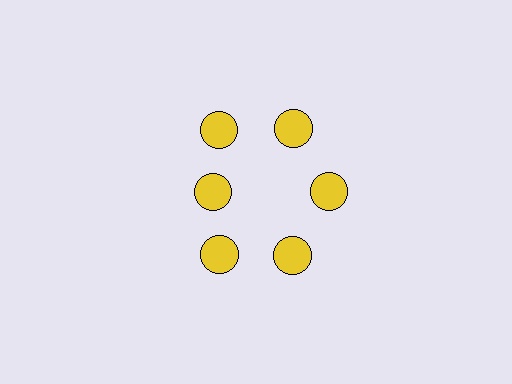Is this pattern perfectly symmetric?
No. The 6 yellow circles are arranged in a ring, but one element near the 9 o'clock position is pulled inward toward the center, breaking the 6-fold rotational symmetry.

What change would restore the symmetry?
The symmetry would be restored by moving it outward, back onto the ring so that all 6 circles sit at equal angles and equal distance from the center.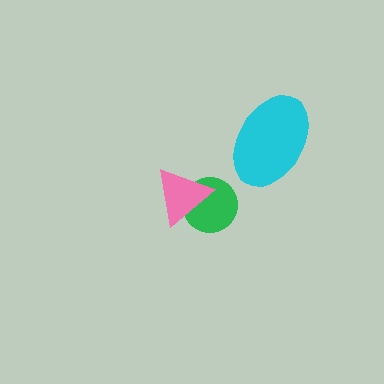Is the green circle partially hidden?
Yes, it is partially covered by another shape.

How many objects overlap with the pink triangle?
1 object overlaps with the pink triangle.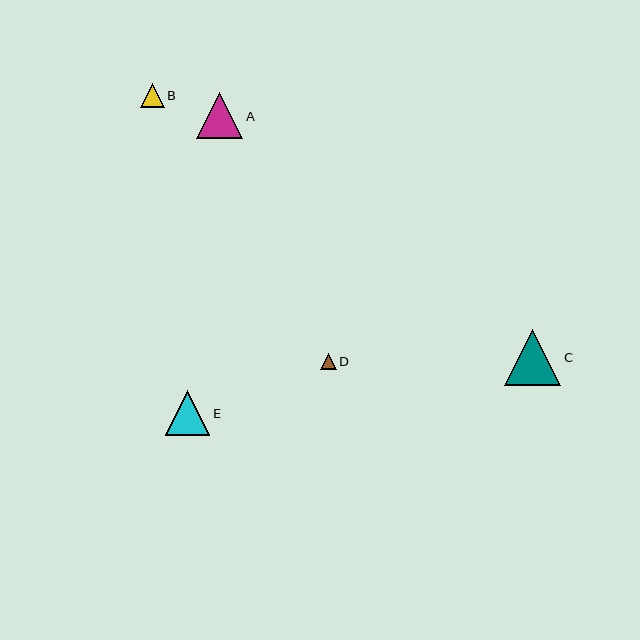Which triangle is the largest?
Triangle C is the largest with a size of approximately 56 pixels.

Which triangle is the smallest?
Triangle D is the smallest with a size of approximately 16 pixels.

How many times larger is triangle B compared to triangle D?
Triangle B is approximately 1.6 times the size of triangle D.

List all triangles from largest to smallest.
From largest to smallest: C, A, E, B, D.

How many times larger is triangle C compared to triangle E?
Triangle C is approximately 1.3 times the size of triangle E.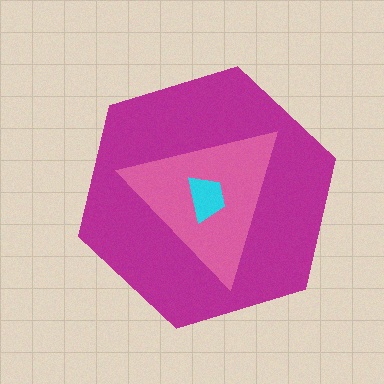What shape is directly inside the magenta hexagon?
The pink triangle.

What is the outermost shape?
The magenta hexagon.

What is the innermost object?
The cyan trapezoid.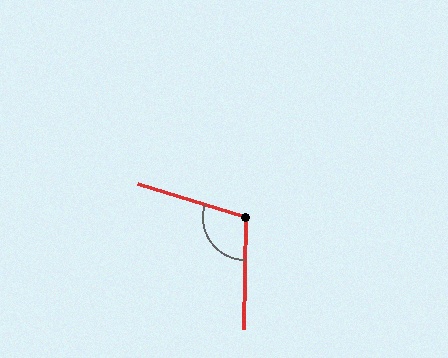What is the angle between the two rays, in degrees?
Approximately 106 degrees.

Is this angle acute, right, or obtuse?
It is obtuse.